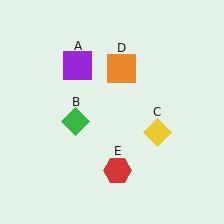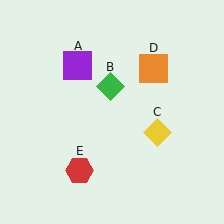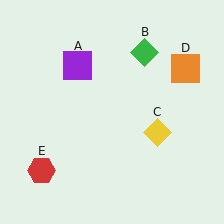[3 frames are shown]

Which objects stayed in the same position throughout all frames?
Purple square (object A) and yellow diamond (object C) remained stationary.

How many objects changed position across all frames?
3 objects changed position: green diamond (object B), orange square (object D), red hexagon (object E).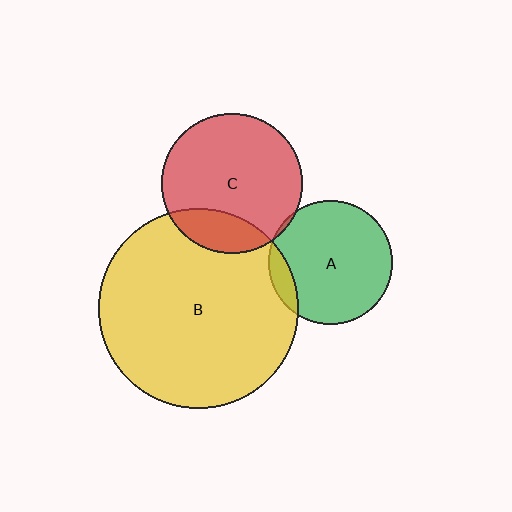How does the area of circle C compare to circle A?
Approximately 1.3 times.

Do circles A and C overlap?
Yes.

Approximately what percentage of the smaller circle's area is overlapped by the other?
Approximately 5%.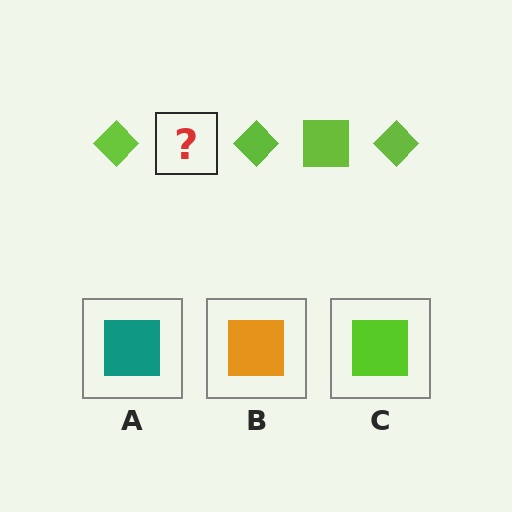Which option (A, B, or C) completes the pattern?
C.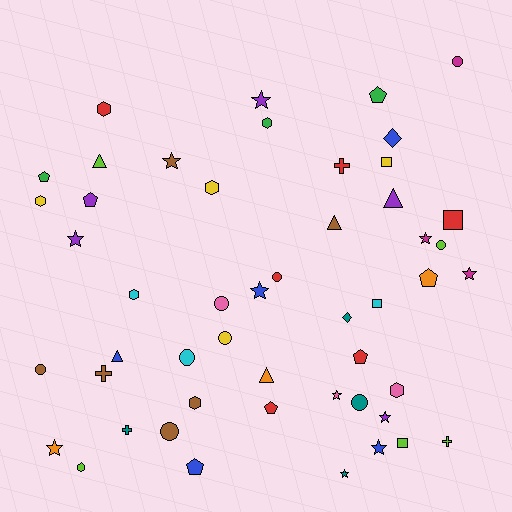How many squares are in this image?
There are 4 squares.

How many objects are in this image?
There are 50 objects.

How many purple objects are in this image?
There are 5 purple objects.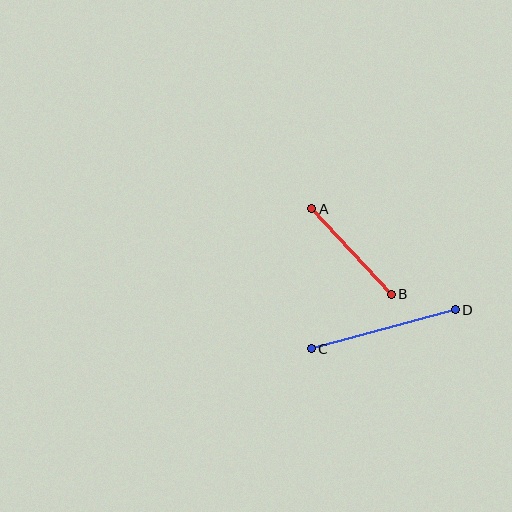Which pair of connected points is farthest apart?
Points C and D are farthest apart.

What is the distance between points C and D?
The distance is approximately 149 pixels.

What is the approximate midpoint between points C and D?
The midpoint is at approximately (383, 329) pixels.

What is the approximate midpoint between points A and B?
The midpoint is at approximately (351, 252) pixels.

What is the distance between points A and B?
The distance is approximately 117 pixels.